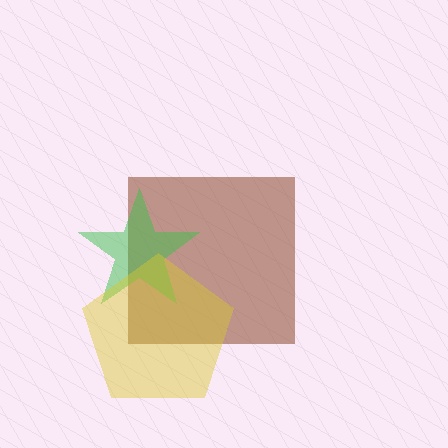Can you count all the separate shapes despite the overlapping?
Yes, there are 3 separate shapes.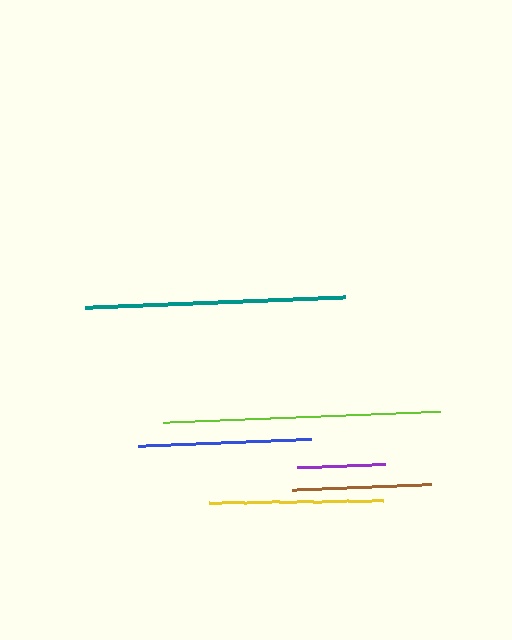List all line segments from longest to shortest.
From longest to shortest: lime, teal, yellow, blue, brown, purple.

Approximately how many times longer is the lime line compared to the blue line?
The lime line is approximately 1.6 times the length of the blue line.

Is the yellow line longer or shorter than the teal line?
The teal line is longer than the yellow line.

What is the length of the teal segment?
The teal segment is approximately 261 pixels long.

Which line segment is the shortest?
The purple line is the shortest at approximately 88 pixels.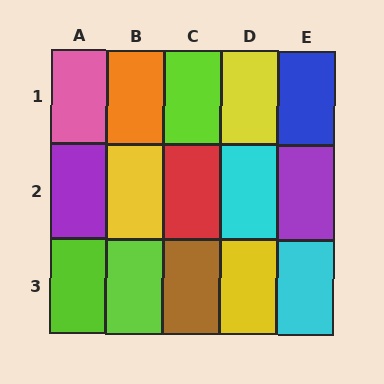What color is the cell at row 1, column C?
Lime.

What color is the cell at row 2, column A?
Purple.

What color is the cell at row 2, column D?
Cyan.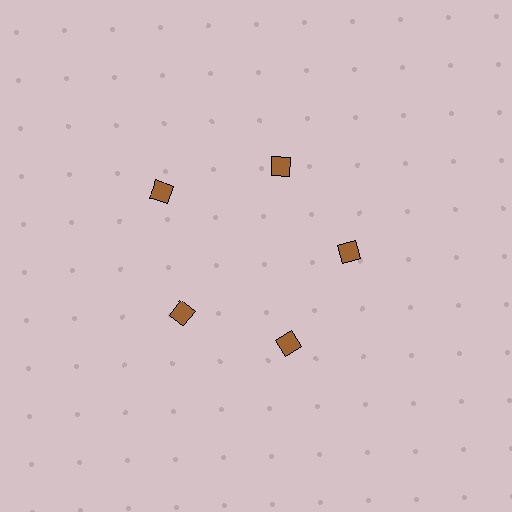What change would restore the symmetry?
The symmetry would be restored by moving it inward, back onto the ring so that all 5 squares sit at equal angles and equal distance from the center.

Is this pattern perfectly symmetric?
No. The 5 brown squares are arranged in a ring, but one element near the 10 o'clock position is pushed outward from the center, breaking the 5-fold rotational symmetry.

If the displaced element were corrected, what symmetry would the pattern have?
It would have 5-fold rotational symmetry — the pattern would map onto itself every 72 degrees.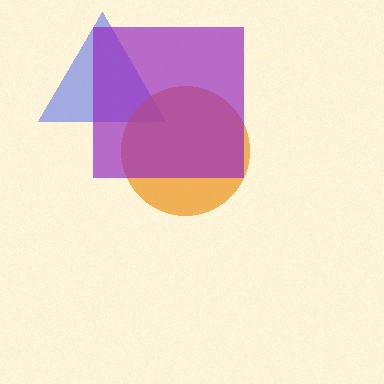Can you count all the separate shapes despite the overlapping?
Yes, there are 3 separate shapes.